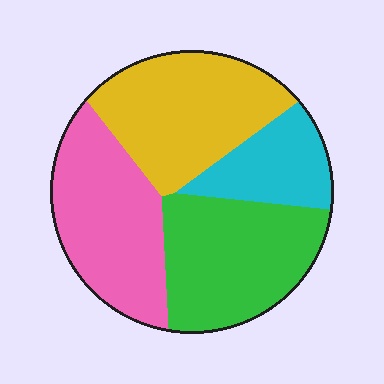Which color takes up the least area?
Cyan, at roughly 15%.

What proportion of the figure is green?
Green covers roughly 30% of the figure.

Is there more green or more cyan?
Green.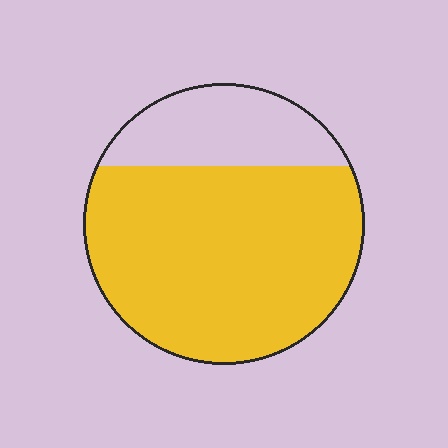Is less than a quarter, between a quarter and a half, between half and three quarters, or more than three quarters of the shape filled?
More than three quarters.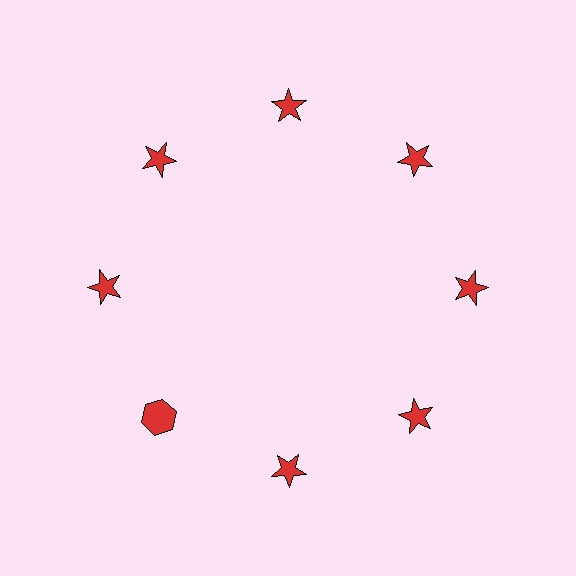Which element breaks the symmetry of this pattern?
The red hexagon at roughly the 8 o'clock position breaks the symmetry. All other shapes are red stars.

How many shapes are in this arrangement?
There are 8 shapes arranged in a ring pattern.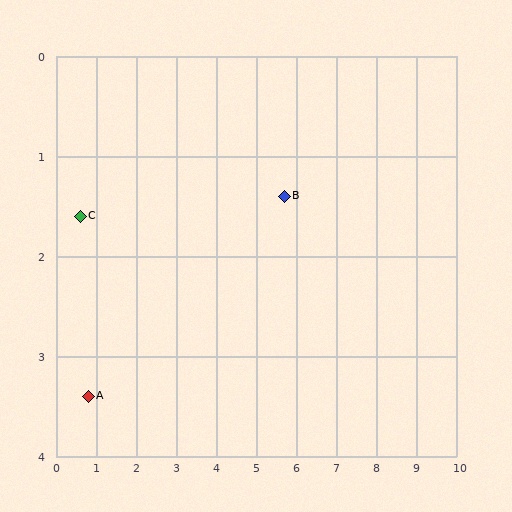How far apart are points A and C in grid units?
Points A and C are about 1.8 grid units apart.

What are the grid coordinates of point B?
Point B is at approximately (5.7, 1.4).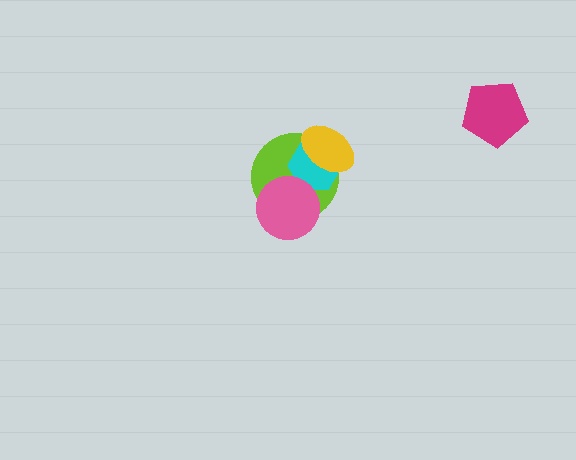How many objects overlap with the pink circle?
2 objects overlap with the pink circle.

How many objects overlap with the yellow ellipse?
2 objects overlap with the yellow ellipse.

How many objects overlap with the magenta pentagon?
0 objects overlap with the magenta pentagon.